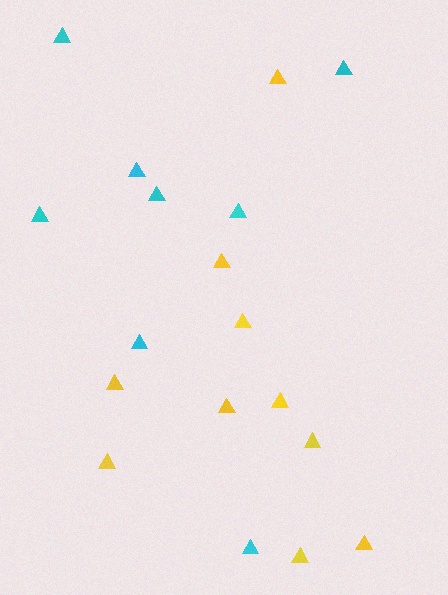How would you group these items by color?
There are 2 groups: one group of yellow triangles (10) and one group of cyan triangles (8).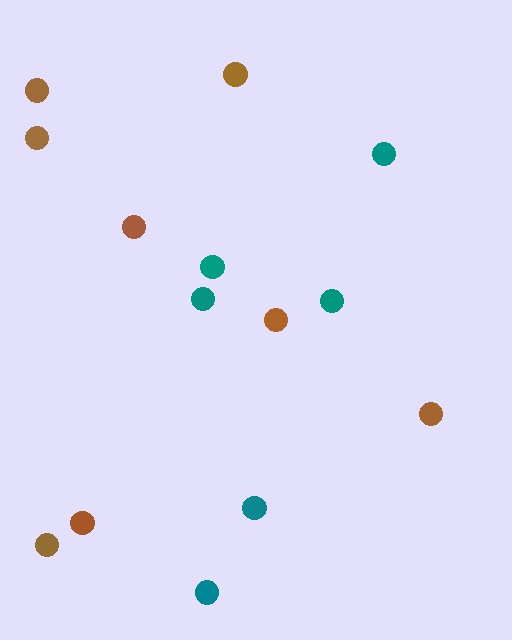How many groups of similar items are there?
There are 2 groups: one group of teal circles (6) and one group of brown circles (8).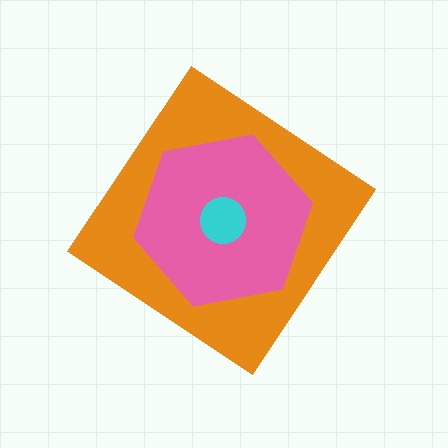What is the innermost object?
The cyan circle.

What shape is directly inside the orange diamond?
The pink hexagon.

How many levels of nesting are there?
3.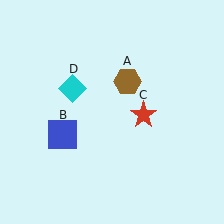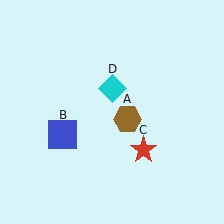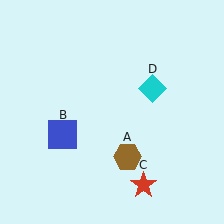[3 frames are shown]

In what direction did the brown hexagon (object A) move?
The brown hexagon (object A) moved down.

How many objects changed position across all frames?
3 objects changed position: brown hexagon (object A), red star (object C), cyan diamond (object D).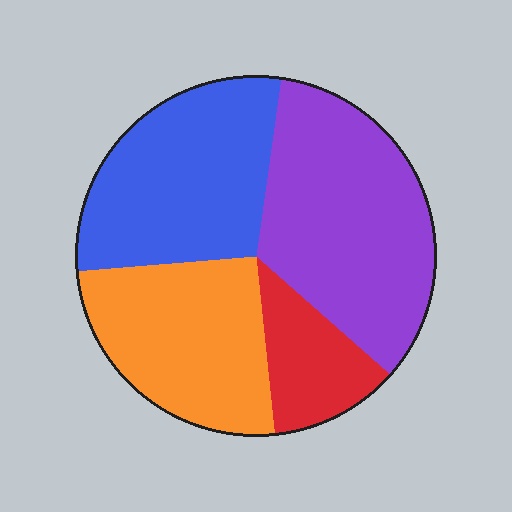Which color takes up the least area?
Red, at roughly 10%.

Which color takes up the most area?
Purple, at roughly 35%.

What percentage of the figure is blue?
Blue covers roughly 30% of the figure.